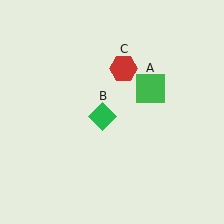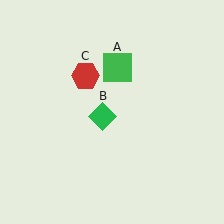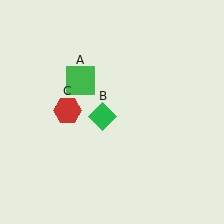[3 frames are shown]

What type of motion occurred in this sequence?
The green square (object A), red hexagon (object C) rotated counterclockwise around the center of the scene.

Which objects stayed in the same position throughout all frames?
Green diamond (object B) remained stationary.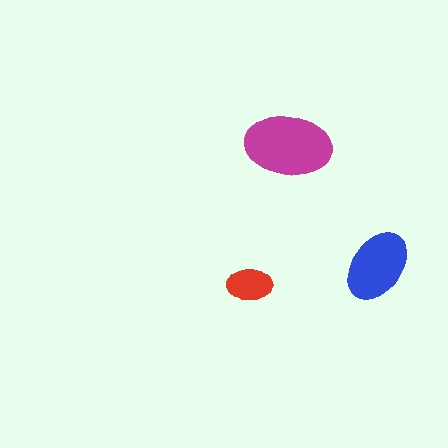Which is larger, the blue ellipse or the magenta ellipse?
The magenta one.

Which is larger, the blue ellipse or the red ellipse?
The blue one.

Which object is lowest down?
The red ellipse is bottommost.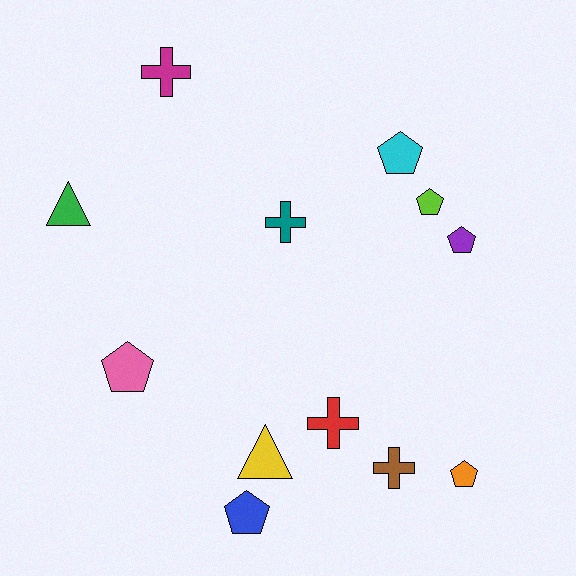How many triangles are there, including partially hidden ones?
There are 2 triangles.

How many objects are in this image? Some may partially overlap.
There are 12 objects.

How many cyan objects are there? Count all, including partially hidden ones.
There is 1 cyan object.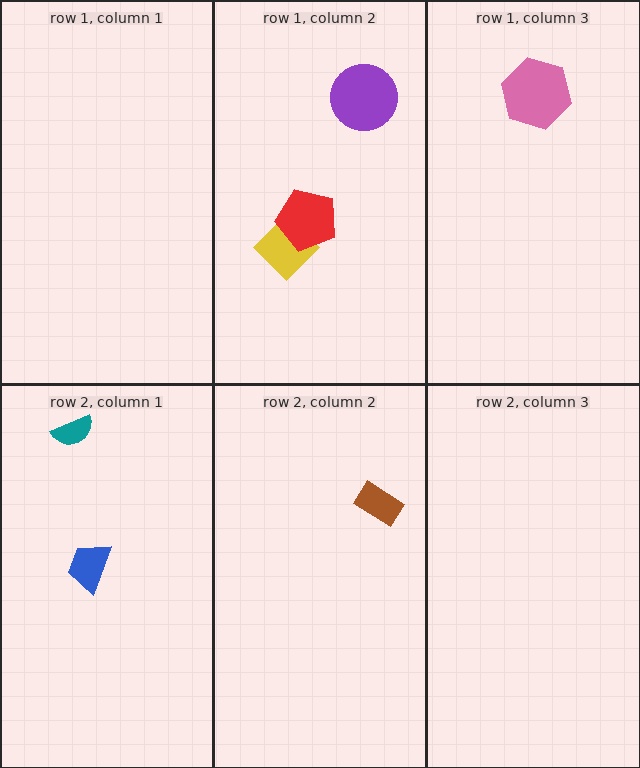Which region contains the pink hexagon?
The row 1, column 3 region.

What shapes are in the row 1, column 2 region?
The yellow diamond, the purple circle, the red pentagon.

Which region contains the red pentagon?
The row 1, column 2 region.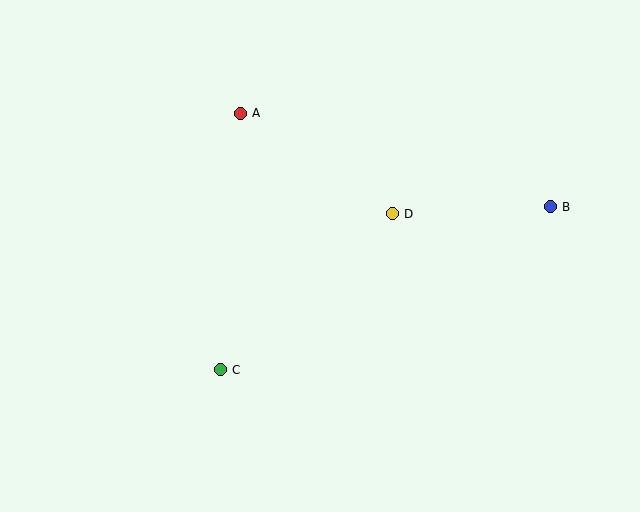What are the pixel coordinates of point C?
Point C is at (220, 370).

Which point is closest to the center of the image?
Point D at (392, 214) is closest to the center.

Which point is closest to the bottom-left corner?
Point C is closest to the bottom-left corner.